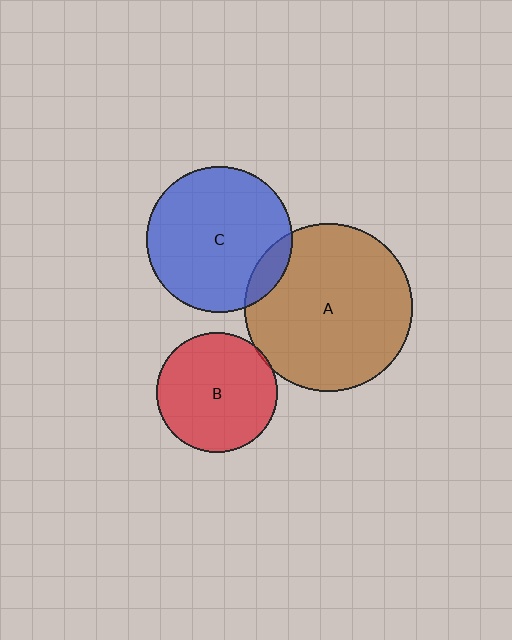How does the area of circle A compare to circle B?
Approximately 2.0 times.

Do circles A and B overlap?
Yes.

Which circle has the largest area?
Circle A (brown).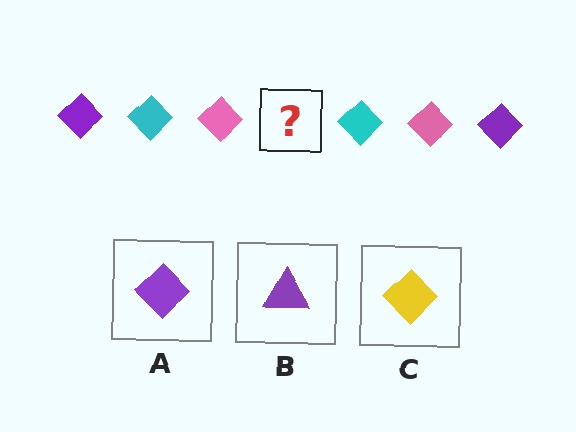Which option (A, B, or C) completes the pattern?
A.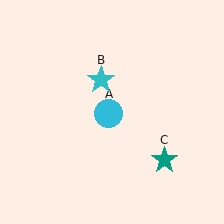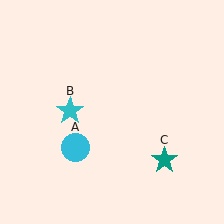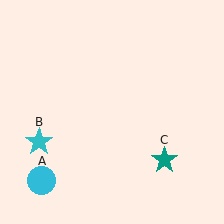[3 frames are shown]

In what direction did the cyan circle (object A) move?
The cyan circle (object A) moved down and to the left.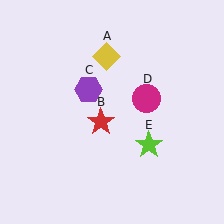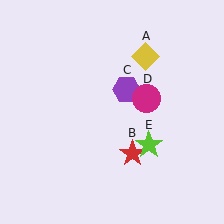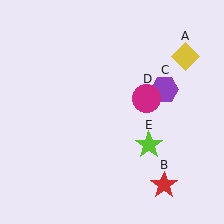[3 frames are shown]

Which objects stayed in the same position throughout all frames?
Magenta circle (object D) and lime star (object E) remained stationary.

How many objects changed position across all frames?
3 objects changed position: yellow diamond (object A), red star (object B), purple hexagon (object C).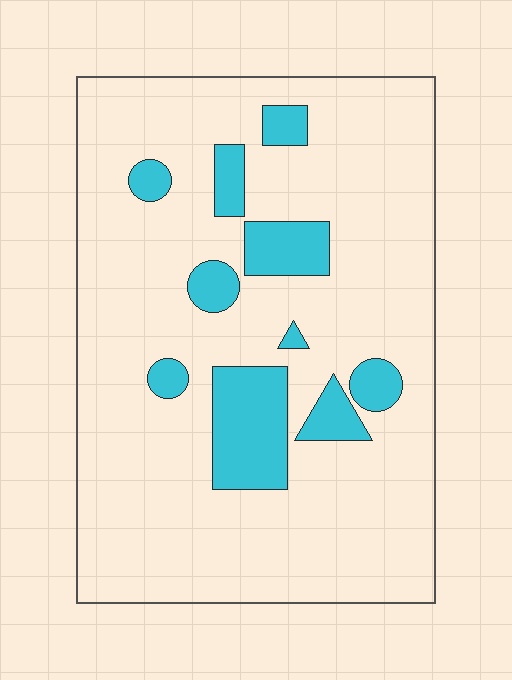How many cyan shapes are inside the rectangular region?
10.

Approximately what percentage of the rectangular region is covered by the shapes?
Approximately 15%.